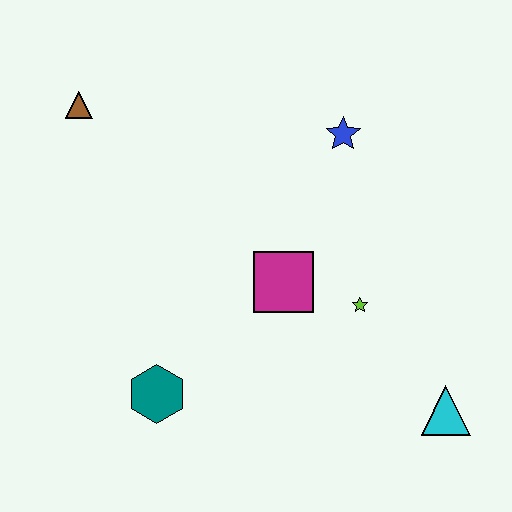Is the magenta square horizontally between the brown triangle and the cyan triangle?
Yes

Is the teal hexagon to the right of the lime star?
No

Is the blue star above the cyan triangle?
Yes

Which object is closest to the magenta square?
The lime star is closest to the magenta square.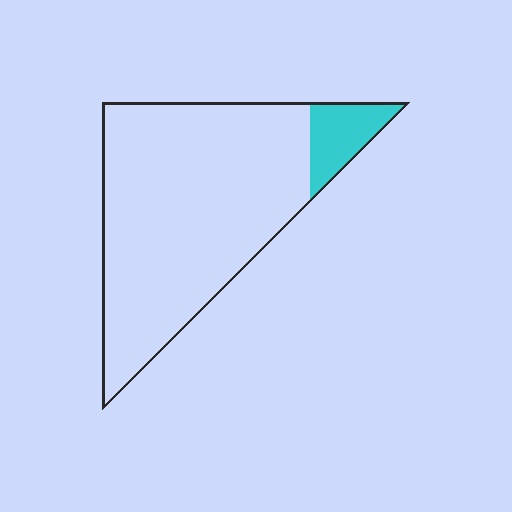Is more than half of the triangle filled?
No.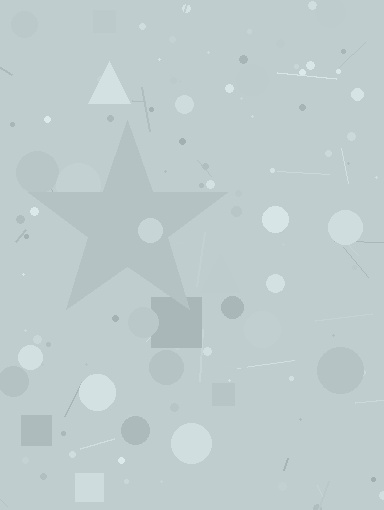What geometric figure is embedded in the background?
A star is embedded in the background.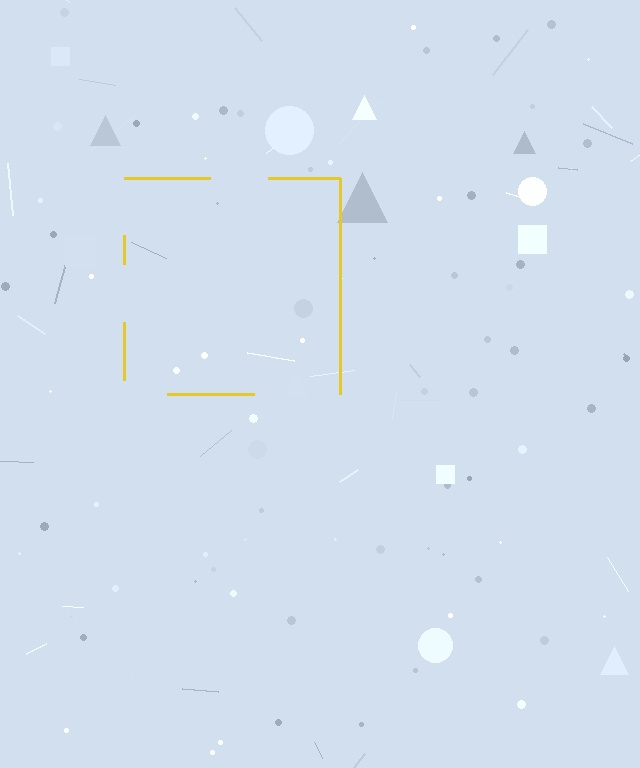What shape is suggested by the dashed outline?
The dashed outline suggests a square.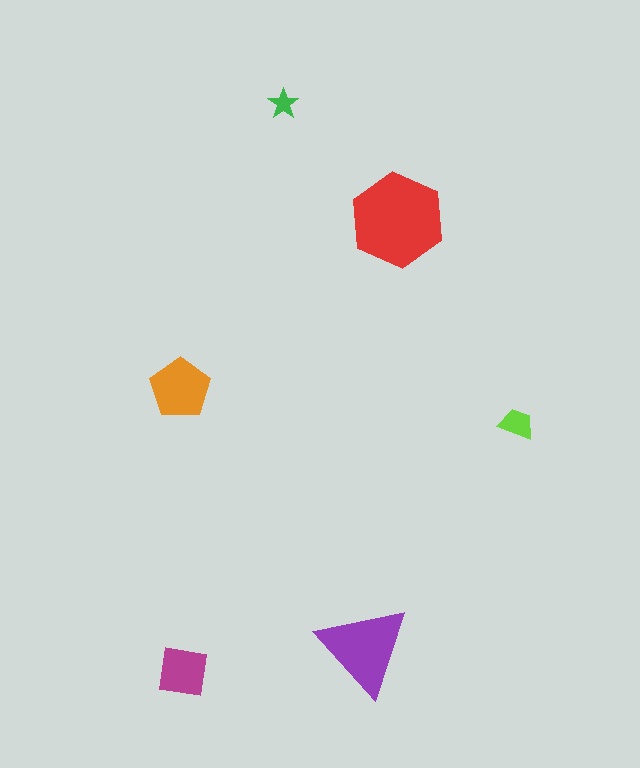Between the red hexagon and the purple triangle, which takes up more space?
The red hexagon.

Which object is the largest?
The red hexagon.